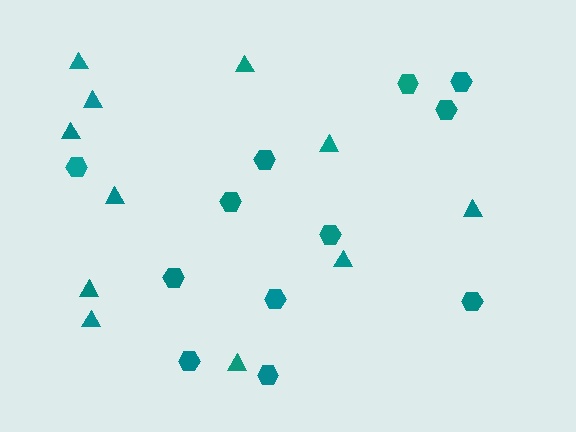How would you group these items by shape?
There are 2 groups: one group of triangles (11) and one group of hexagons (12).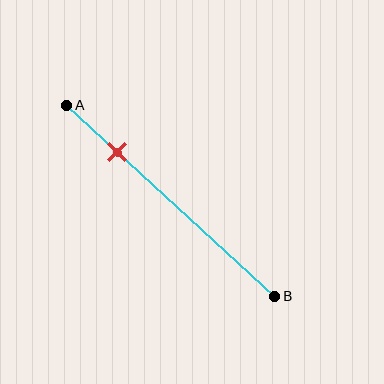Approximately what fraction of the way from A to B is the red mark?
The red mark is approximately 25% of the way from A to B.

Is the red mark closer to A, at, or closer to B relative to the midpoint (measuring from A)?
The red mark is closer to point A than the midpoint of segment AB.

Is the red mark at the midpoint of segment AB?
No, the mark is at about 25% from A, not at the 50% midpoint.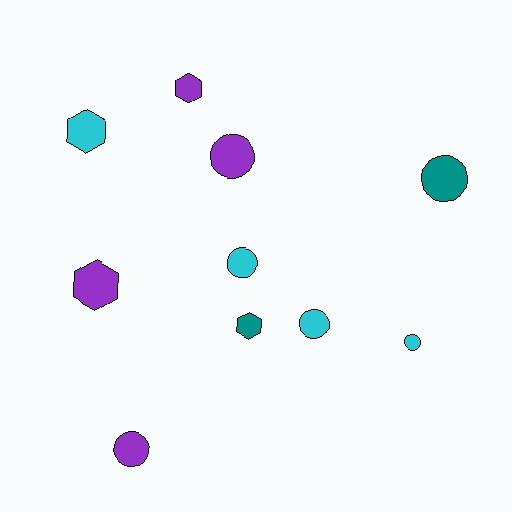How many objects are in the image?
There are 10 objects.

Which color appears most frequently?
Purple, with 4 objects.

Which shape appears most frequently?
Circle, with 6 objects.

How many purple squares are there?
There are no purple squares.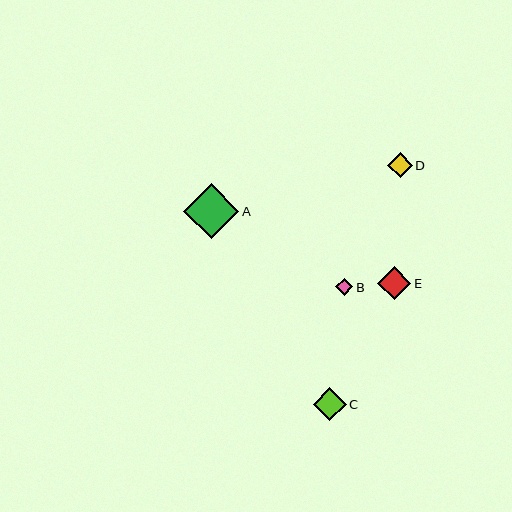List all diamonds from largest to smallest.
From largest to smallest: A, E, C, D, B.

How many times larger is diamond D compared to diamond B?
Diamond D is approximately 1.4 times the size of diamond B.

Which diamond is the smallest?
Diamond B is the smallest with a size of approximately 17 pixels.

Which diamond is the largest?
Diamond A is the largest with a size of approximately 55 pixels.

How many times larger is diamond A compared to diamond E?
Diamond A is approximately 1.7 times the size of diamond E.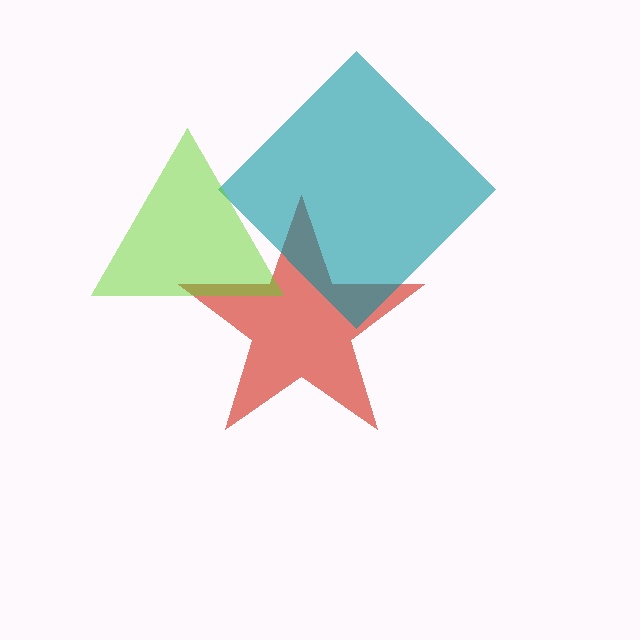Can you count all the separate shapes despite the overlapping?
Yes, there are 3 separate shapes.